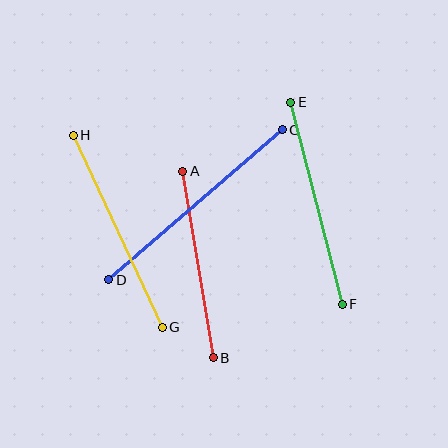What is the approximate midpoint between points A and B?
The midpoint is at approximately (198, 265) pixels.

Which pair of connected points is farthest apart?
Points C and D are farthest apart.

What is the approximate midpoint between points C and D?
The midpoint is at approximately (196, 205) pixels.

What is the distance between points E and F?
The distance is approximately 208 pixels.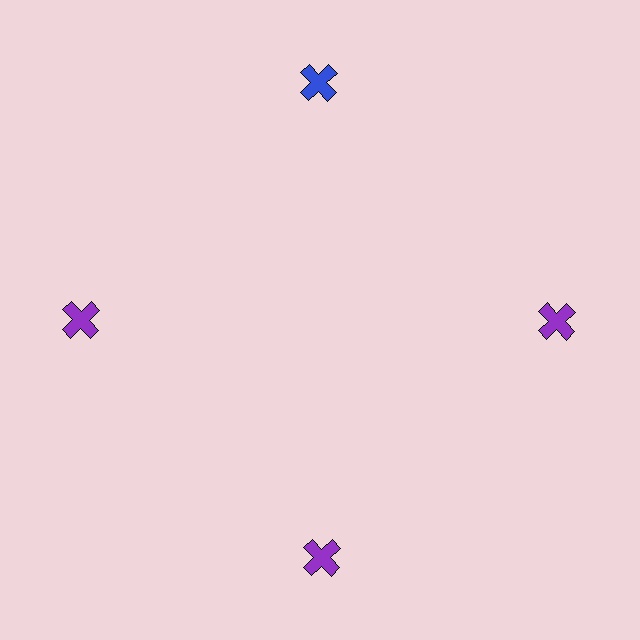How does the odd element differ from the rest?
It has a different color: blue instead of purple.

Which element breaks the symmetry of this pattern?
The blue cross at roughly the 12 o'clock position breaks the symmetry. All other shapes are purple crosses.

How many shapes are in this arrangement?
There are 4 shapes arranged in a ring pattern.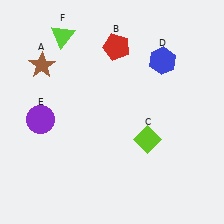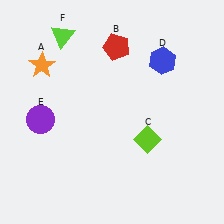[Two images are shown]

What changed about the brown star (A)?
In Image 1, A is brown. In Image 2, it changed to orange.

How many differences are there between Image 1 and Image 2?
There is 1 difference between the two images.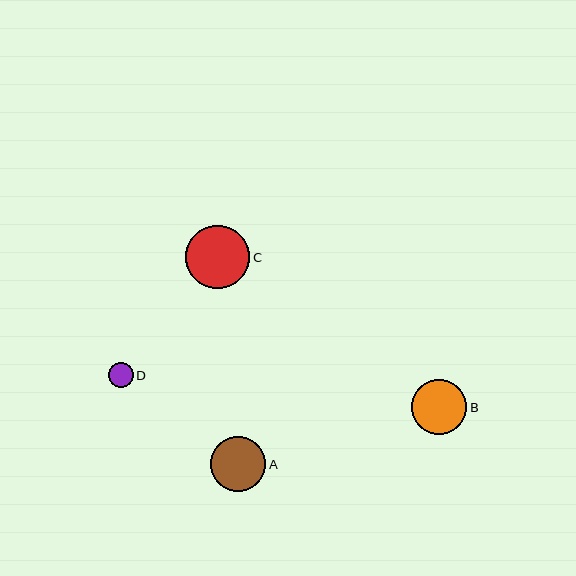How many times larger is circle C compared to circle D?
Circle C is approximately 2.5 times the size of circle D.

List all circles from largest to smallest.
From largest to smallest: C, A, B, D.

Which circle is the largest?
Circle C is the largest with a size of approximately 64 pixels.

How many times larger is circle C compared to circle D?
Circle C is approximately 2.5 times the size of circle D.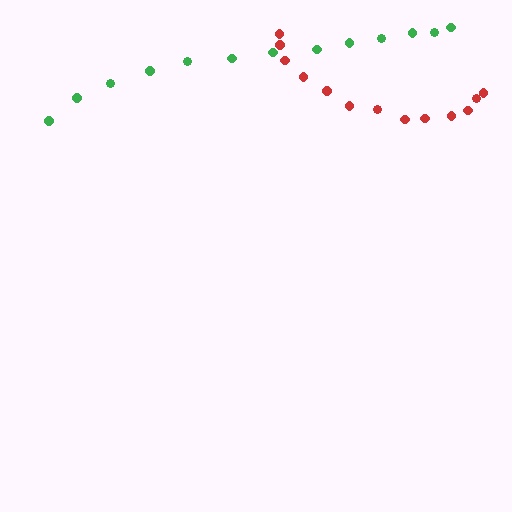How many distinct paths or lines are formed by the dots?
There are 2 distinct paths.